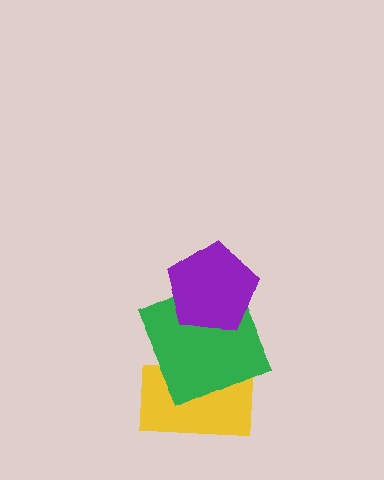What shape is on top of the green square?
The purple pentagon is on top of the green square.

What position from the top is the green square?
The green square is 2nd from the top.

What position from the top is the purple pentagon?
The purple pentagon is 1st from the top.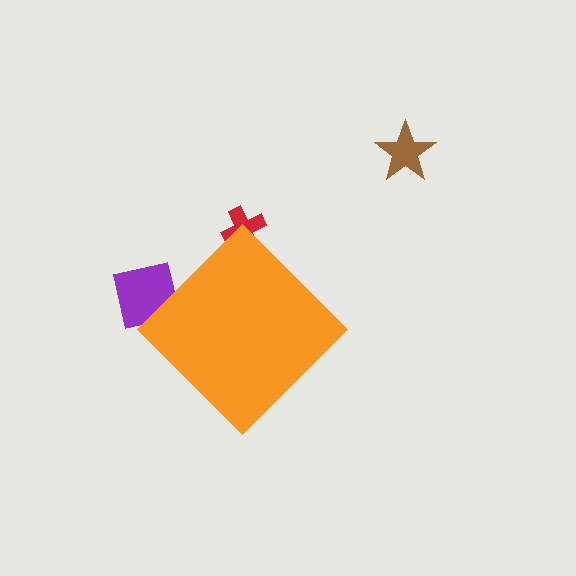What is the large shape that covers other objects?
An orange diamond.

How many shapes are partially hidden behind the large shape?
2 shapes are partially hidden.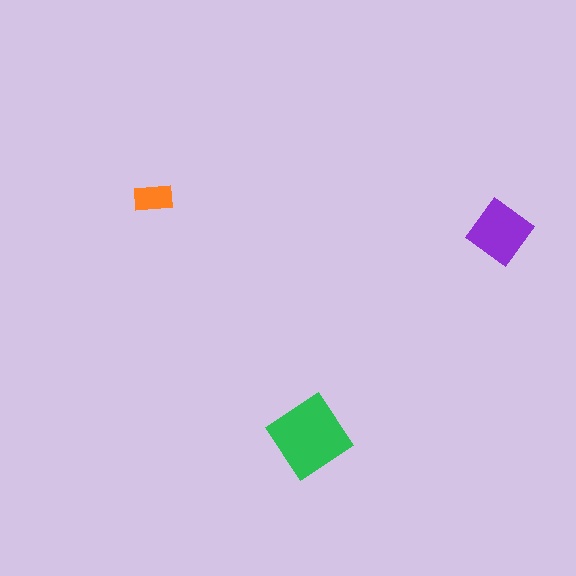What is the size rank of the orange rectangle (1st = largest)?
3rd.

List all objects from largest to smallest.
The green diamond, the purple diamond, the orange rectangle.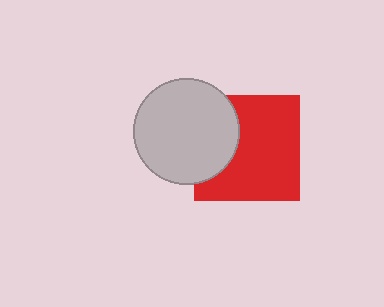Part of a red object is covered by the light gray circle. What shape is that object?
It is a square.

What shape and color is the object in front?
The object in front is a light gray circle.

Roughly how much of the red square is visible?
Most of it is visible (roughly 70%).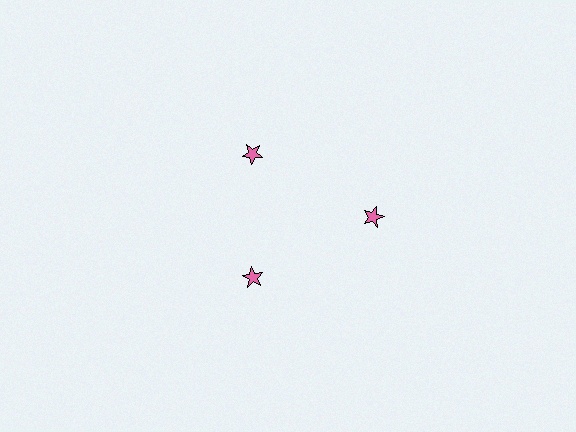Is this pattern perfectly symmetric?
No. The 3 pink stars are arranged in a ring, but one element near the 3 o'clock position is pushed outward from the center, breaking the 3-fold rotational symmetry.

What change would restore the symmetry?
The symmetry would be restored by moving it inward, back onto the ring so that all 3 stars sit at equal angles and equal distance from the center.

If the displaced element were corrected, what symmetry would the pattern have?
It would have 3-fold rotational symmetry — the pattern would map onto itself every 120 degrees.